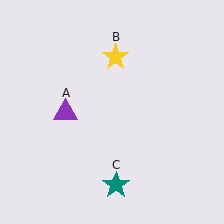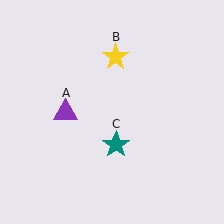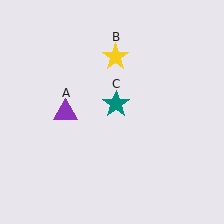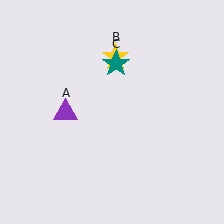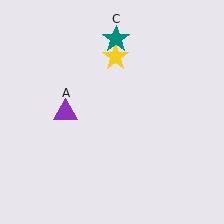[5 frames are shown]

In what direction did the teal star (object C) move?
The teal star (object C) moved up.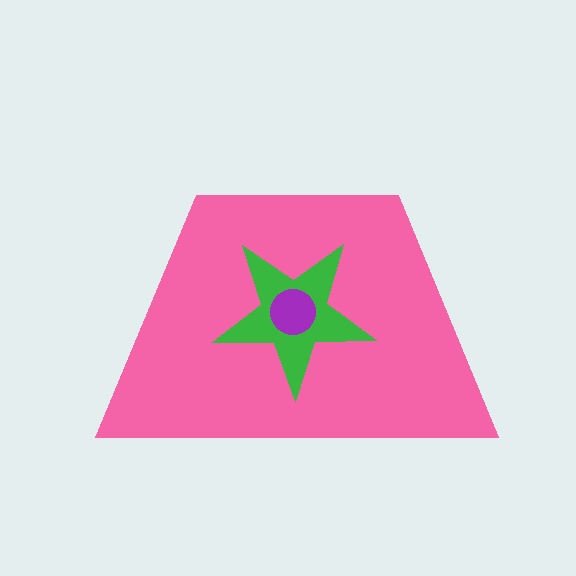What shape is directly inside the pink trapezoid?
The green star.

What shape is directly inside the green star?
The purple circle.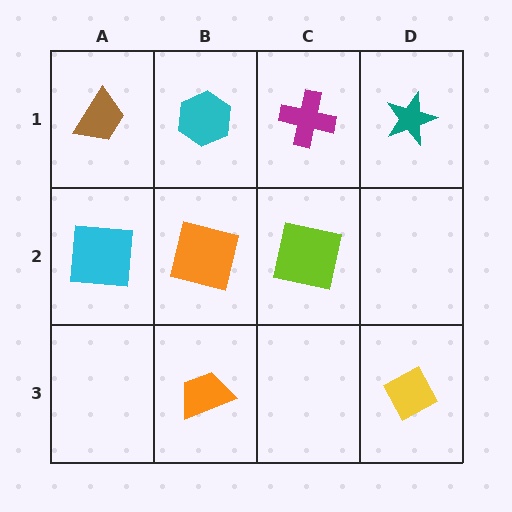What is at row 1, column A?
A brown trapezoid.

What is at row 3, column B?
An orange trapezoid.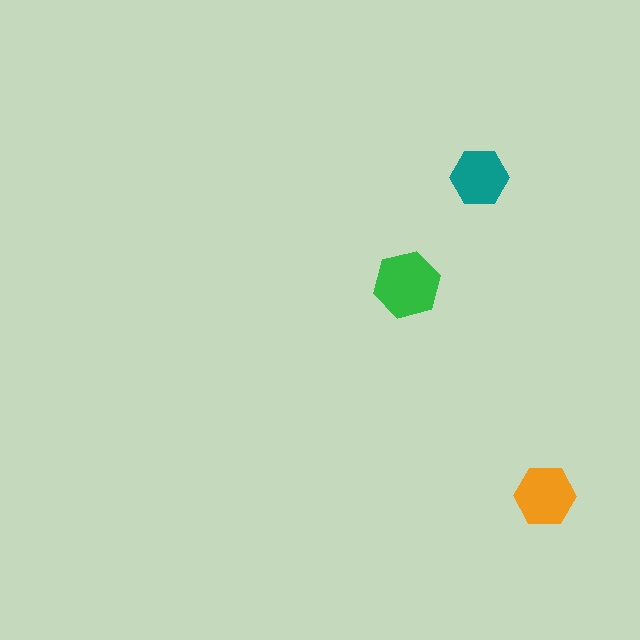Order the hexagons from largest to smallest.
the green one, the orange one, the teal one.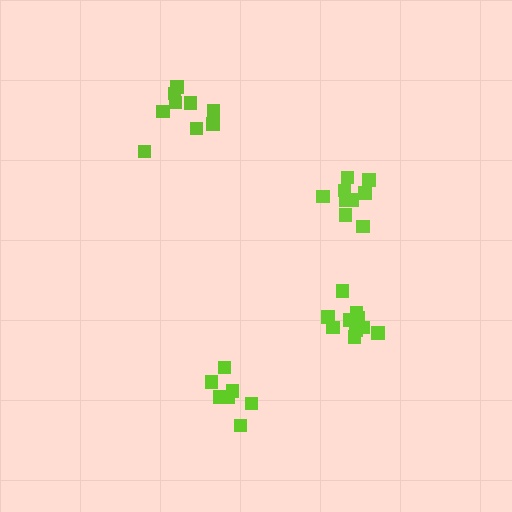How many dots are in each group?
Group 1: 9 dots, Group 2: 10 dots, Group 3: 9 dots, Group 4: 7 dots (35 total).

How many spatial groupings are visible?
There are 4 spatial groupings.